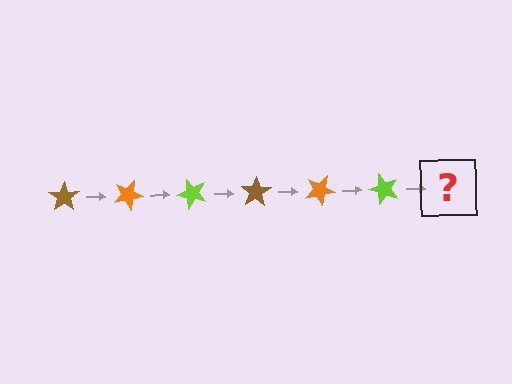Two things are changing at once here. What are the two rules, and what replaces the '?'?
The two rules are that it rotates 25 degrees each step and the color cycles through brown, orange, and lime. The '?' should be a brown star, rotated 150 degrees from the start.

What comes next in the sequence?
The next element should be a brown star, rotated 150 degrees from the start.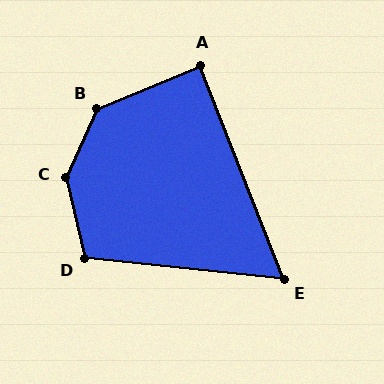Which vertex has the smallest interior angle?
E, at approximately 63 degrees.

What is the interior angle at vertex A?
Approximately 89 degrees (approximately right).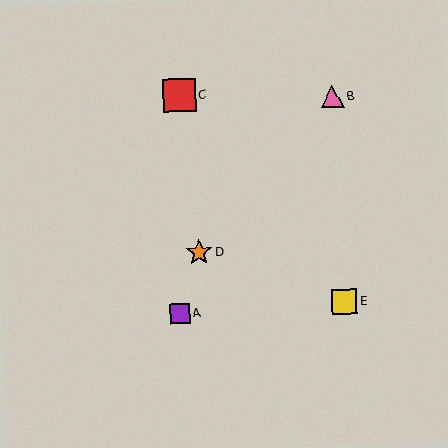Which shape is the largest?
The red square (labeled C) is the largest.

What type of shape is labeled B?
Shape B is a pink triangle.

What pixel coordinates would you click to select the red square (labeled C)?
Click at (179, 96) to select the red square C.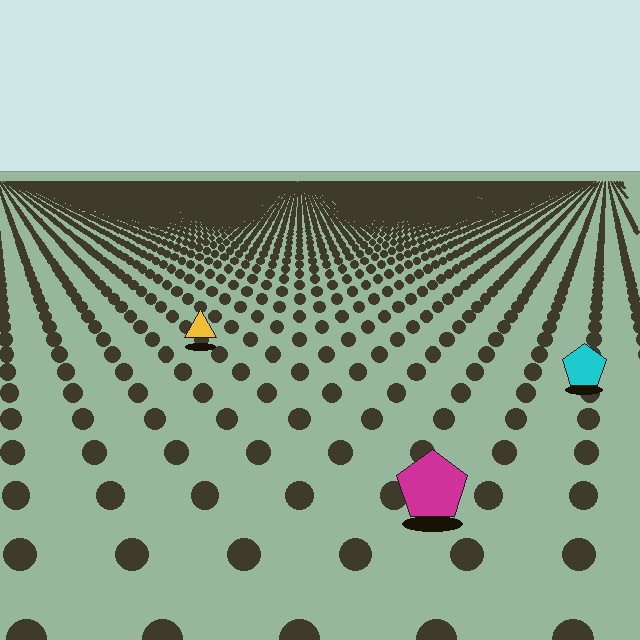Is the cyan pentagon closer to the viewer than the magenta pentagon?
No. The magenta pentagon is closer — you can tell from the texture gradient: the ground texture is coarser near it.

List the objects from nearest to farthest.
From nearest to farthest: the magenta pentagon, the cyan pentagon, the yellow triangle.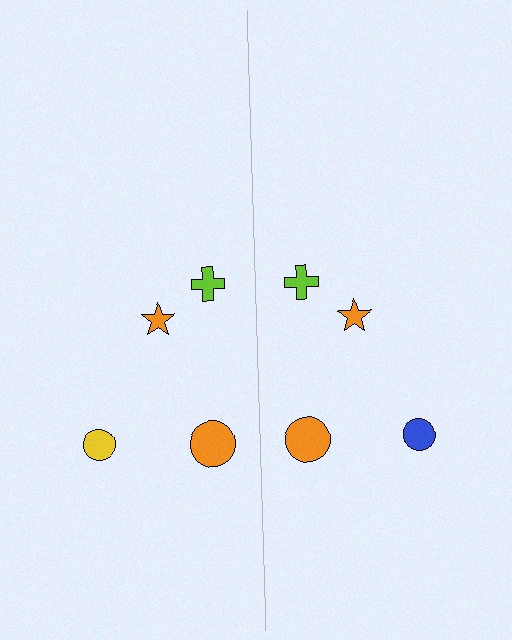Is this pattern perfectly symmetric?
No, the pattern is not perfectly symmetric. The blue circle on the right side breaks the symmetry — its mirror counterpart is yellow.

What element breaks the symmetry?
The blue circle on the right side breaks the symmetry — its mirror counterpart is yellow.